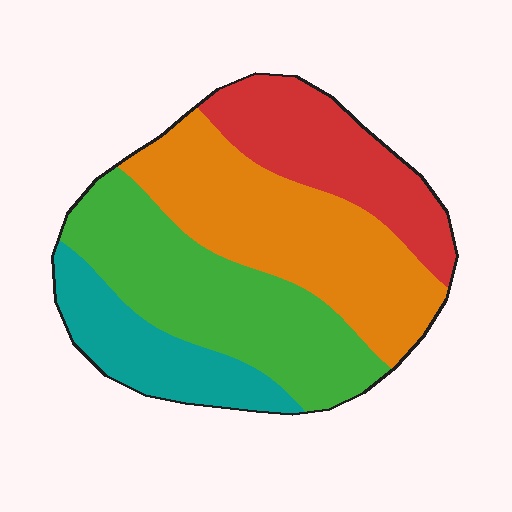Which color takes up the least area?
Teal, at roughly 15%.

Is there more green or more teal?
Green.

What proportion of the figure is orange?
Orange covers about 35% of the figure.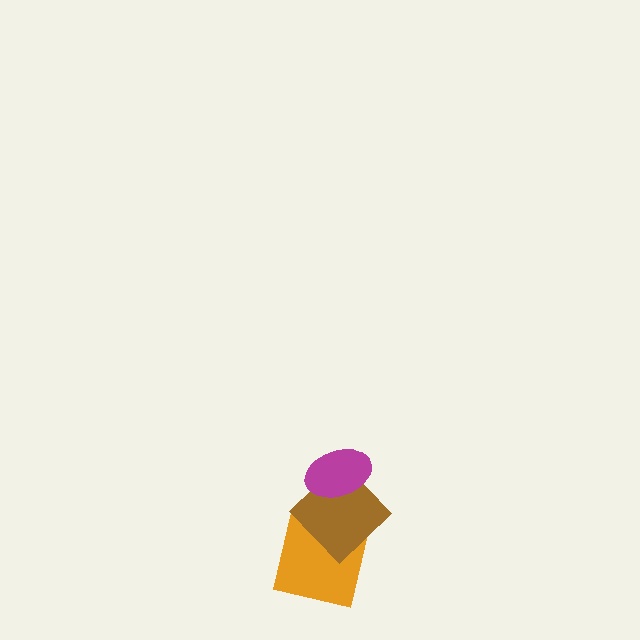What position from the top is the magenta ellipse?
The magenta ellipse is 1st from the top.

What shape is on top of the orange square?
The brown diamond is on top of the orange square.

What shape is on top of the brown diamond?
The magenta ellipse is on top of the brown diamond.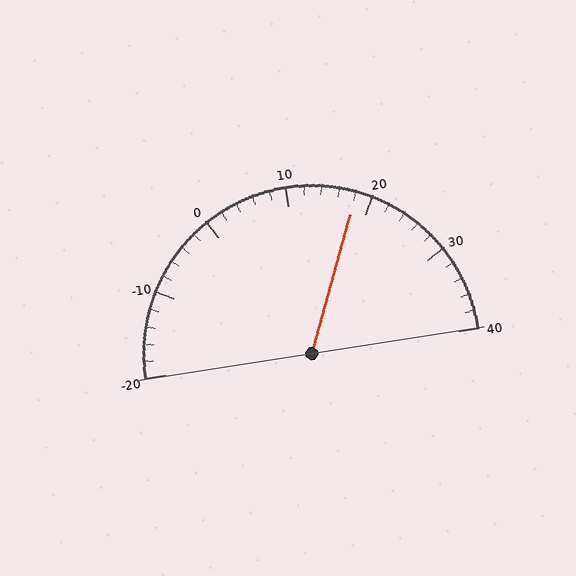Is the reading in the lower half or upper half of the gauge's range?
The reading is in the upper half of the range (-20 to 40).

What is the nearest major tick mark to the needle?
The nearest major tick mark is 20.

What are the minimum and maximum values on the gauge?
The gauge ranges from -20 to 40.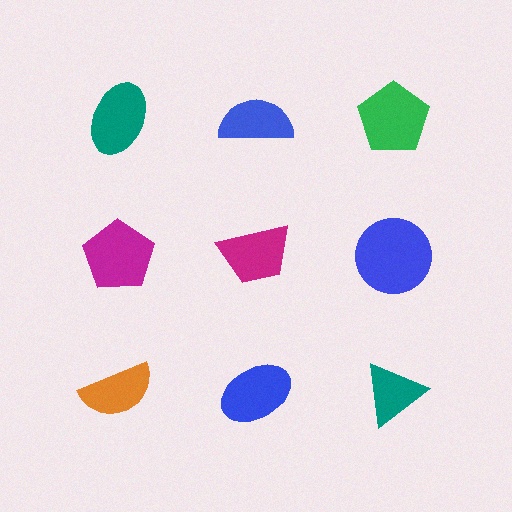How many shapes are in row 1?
3 shapes.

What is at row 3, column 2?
A blue ellipse.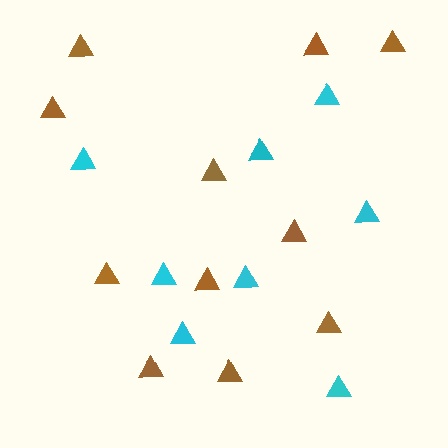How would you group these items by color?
There are 2 groups: one group of cyan triangles (8) and one group of brown triangles (11).